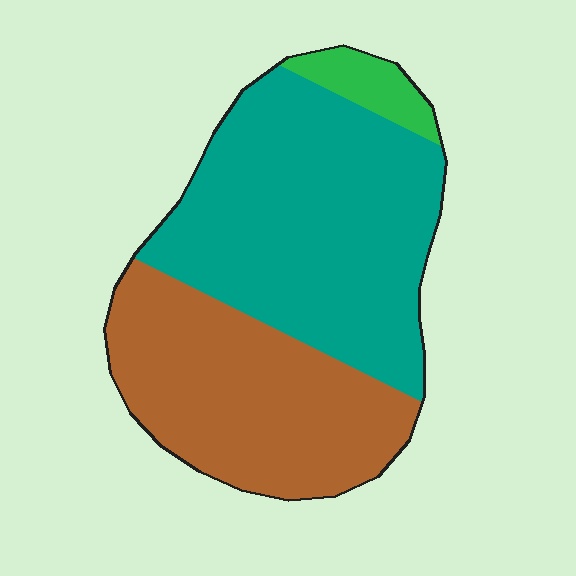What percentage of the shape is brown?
Brown covers around 40% of the shape.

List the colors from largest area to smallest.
From largest to smallest: teal, brown, green.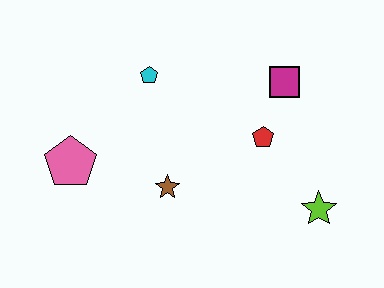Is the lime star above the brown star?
No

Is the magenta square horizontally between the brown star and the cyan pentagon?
No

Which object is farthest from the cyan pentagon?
The lime star is farthest from the cyan pentagon.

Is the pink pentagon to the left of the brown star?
Yes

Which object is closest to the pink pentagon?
The brown star is closest to the pink pentagon.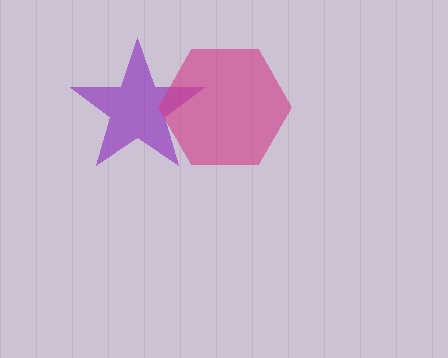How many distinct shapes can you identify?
There are 2 distinct shapes: a purple star, a magenta hexagon.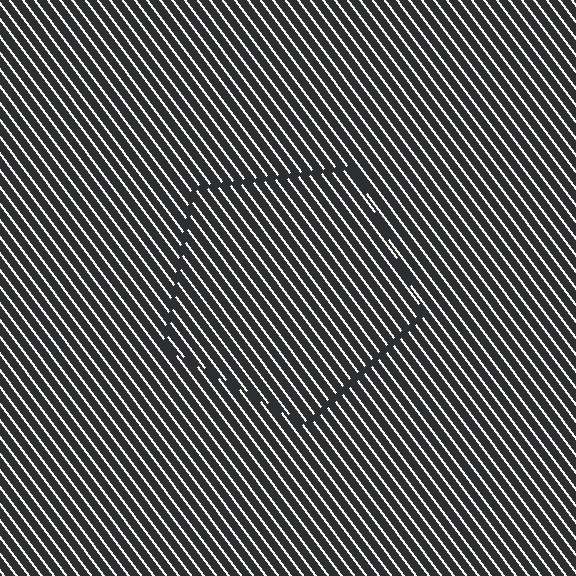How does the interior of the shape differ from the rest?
The interior of the shape contains the same grating, shifted by half a period — the contour is defined by the phase discontinuity where line-ends from the inner and outer gratings abut.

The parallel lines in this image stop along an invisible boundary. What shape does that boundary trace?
An illusory pentagon. The interior of the shape contains the same grating, shifted by half a period — the contour is defined by the phase discontinuity where line-ends from the inner and outer gratings abut.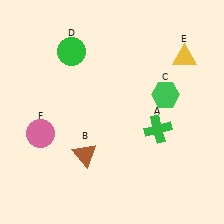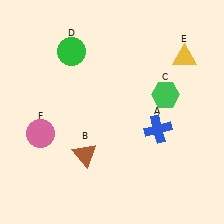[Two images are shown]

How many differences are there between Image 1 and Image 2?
There is 1 difference between the two images.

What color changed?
The cross (A) changed from green in Image 1 to blue in Image 2.